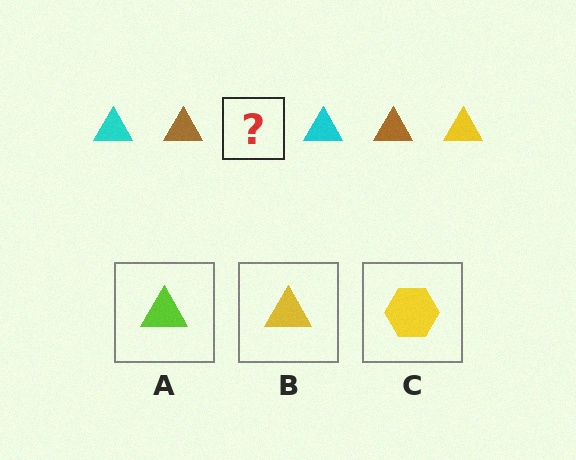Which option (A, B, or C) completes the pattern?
B.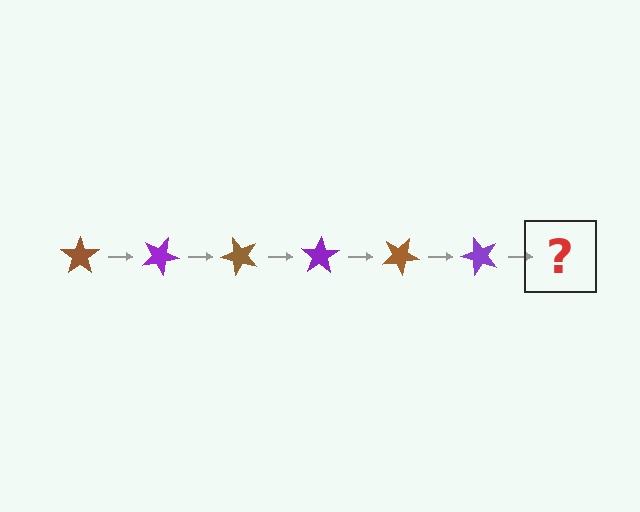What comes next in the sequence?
The next element should be a brown star, rotated 150 degrees from the start.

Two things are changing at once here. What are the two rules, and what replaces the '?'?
The two rules are that it rotates 25 degrees each step and the color cycles through brown and purple. The '?' should be a brown star, rotated 150 degrees from the start.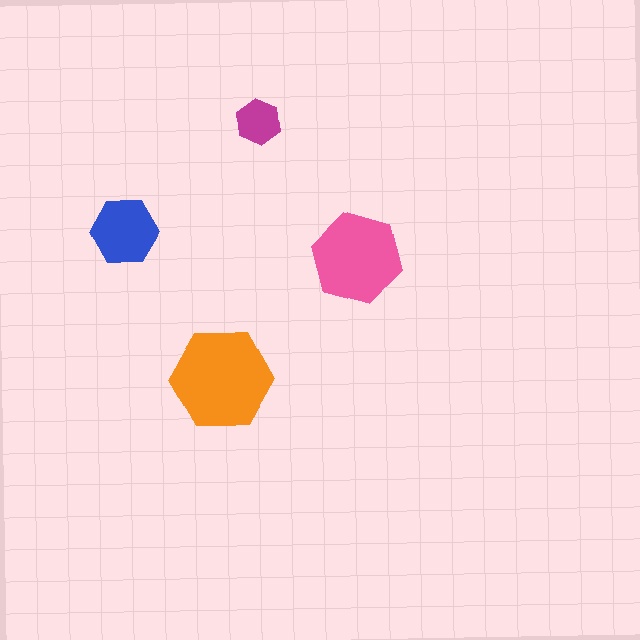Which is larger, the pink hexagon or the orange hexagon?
The orange one.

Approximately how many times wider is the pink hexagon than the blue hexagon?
About 1.5 times wider.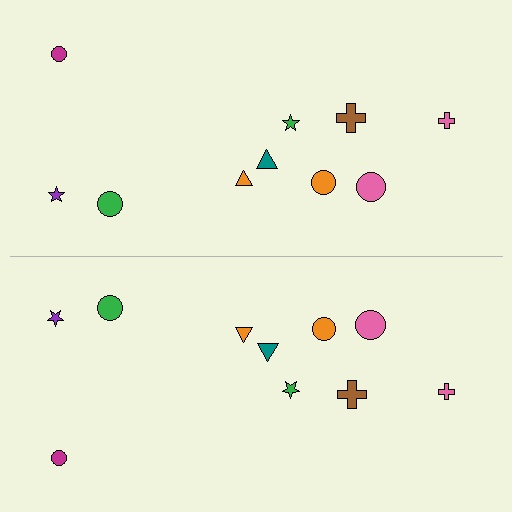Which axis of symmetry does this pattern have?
The pattern has a horizontal axis of symmetry running through the center of the image.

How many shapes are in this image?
There are 20 shapes in this image.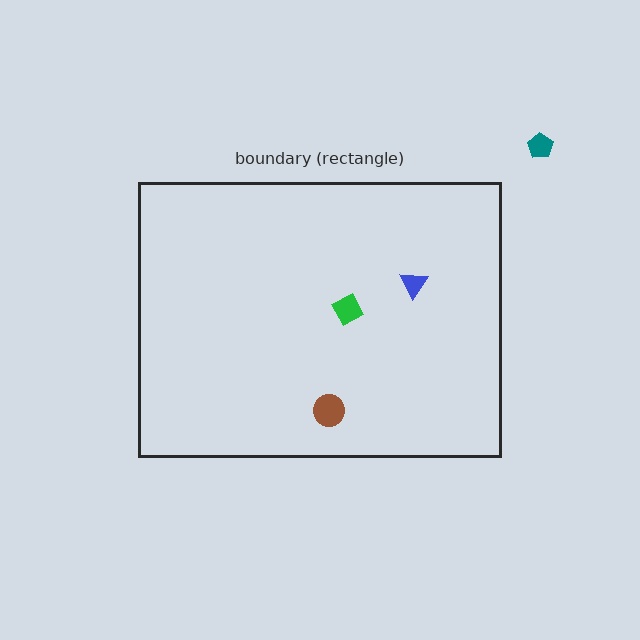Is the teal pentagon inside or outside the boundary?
Outside.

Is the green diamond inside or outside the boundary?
Inside.